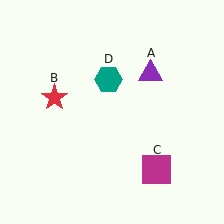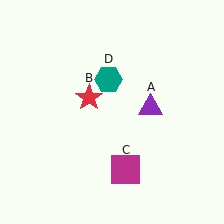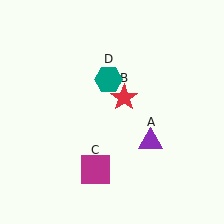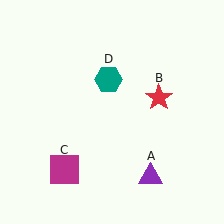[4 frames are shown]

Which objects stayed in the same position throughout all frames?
Teal hexagon (object D) remained stationary.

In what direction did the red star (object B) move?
The red star (object B) moved right.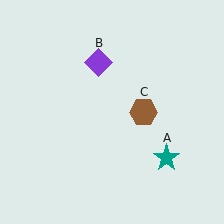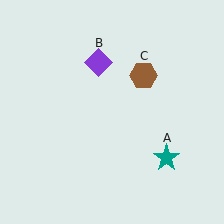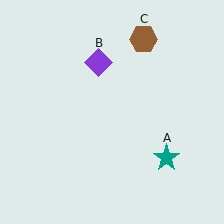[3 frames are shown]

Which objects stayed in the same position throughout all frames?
Teal star (object A) and purple diamond (object B) remained stationary.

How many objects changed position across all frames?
1 object changed position: brown hexagon (object C).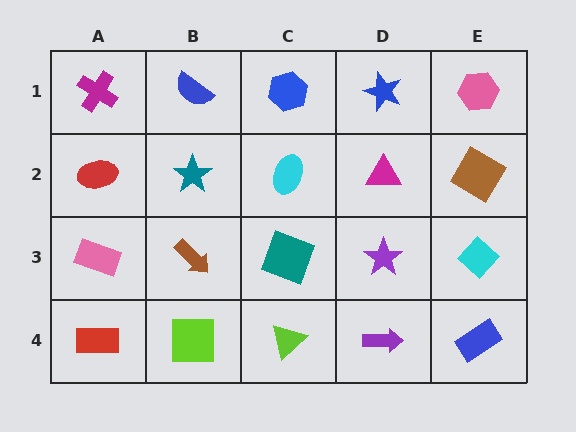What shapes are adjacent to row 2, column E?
A pink hexagon (row 1, column E), a cyan diamond (row 3, column E), a magenta triangle (row 2, column D).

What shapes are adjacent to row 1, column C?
A cyan ellipse (row 2, column C), a blue semicircle (row 1, column B), a blue star (row 1, column D).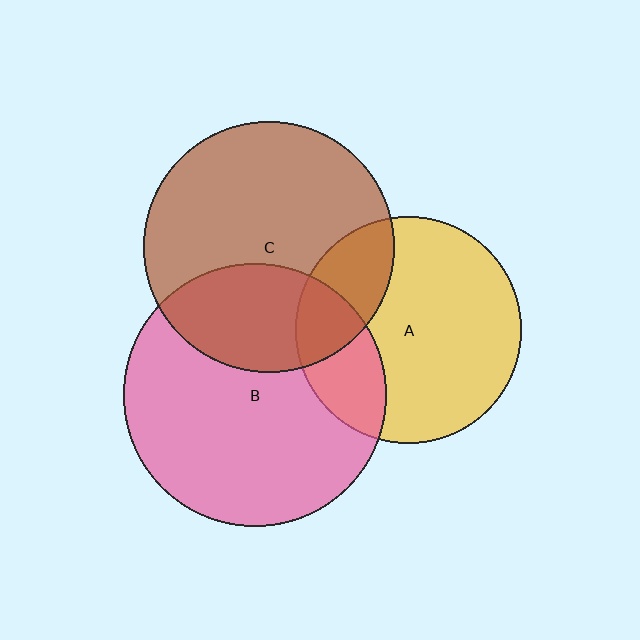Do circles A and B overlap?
Yes.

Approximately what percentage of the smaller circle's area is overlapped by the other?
Approximately 25%.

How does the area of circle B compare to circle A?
Approximately 1.3 times.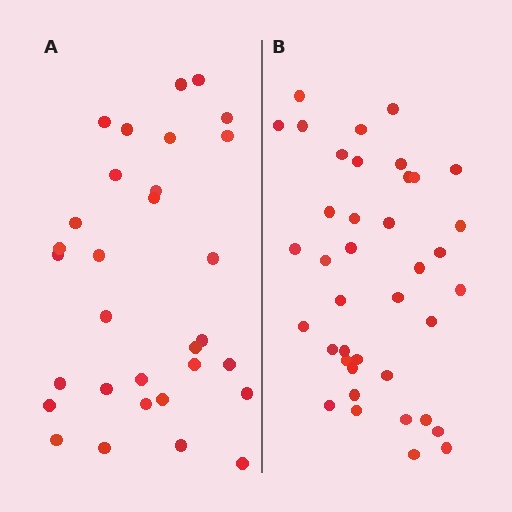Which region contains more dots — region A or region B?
Region B (the right region) has more dots.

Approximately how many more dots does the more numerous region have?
Region B has roughly 8 or so more dots than region A.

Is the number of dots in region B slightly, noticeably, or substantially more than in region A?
Region B has noticeably more, but not dramatically so. The ratio is roughly 1.3 to 1.